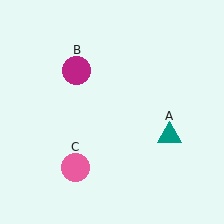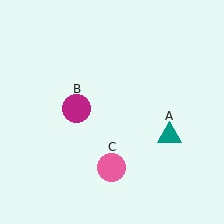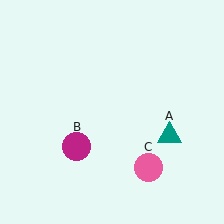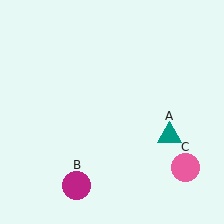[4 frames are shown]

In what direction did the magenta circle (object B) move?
The magenta circle (object B) moved down.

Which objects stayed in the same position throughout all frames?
Teal triangle (object A) remained stationary.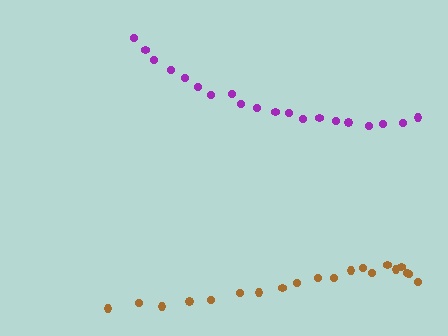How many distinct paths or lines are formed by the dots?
There are 2 distinct paths.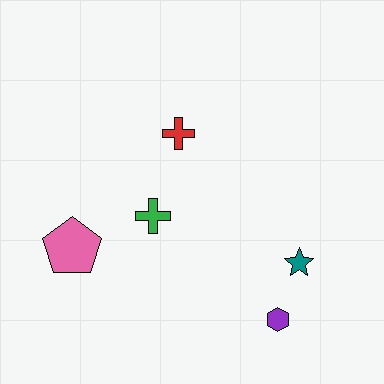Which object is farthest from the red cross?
The purple hexagon is farthest from the red cross.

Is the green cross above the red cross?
No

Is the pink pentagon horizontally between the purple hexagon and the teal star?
No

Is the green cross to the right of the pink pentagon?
Yes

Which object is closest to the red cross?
The green cross is closest to the red cross.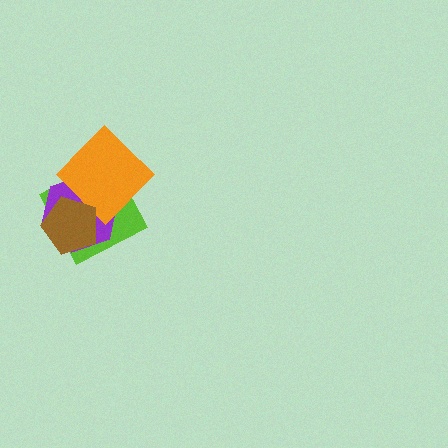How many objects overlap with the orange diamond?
3 objects overlap with the orange diamond.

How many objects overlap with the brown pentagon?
3 objects overlap with the brown pentagon.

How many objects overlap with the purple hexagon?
3 objects overlap with the purple hexagon.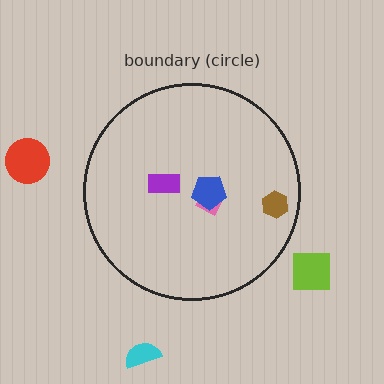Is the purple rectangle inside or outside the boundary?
Inside.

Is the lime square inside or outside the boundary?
Outside.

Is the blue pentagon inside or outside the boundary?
Inside.